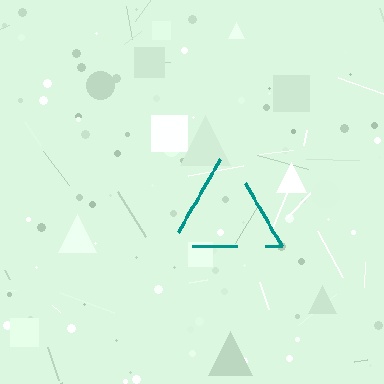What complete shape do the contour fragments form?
The contour fragments form a triangle.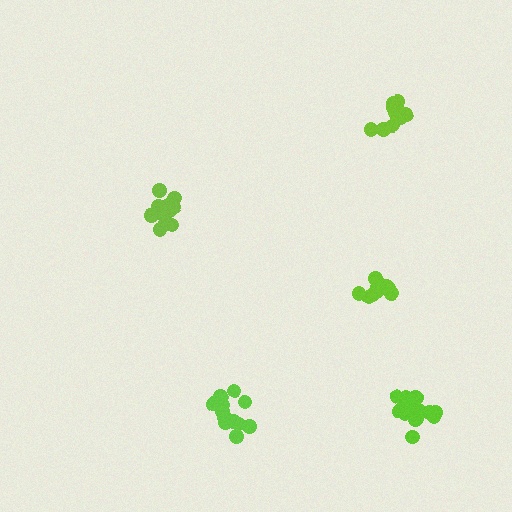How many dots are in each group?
Group 1: 12 dots, Group 2: 10 dots, Group 3: 11 dots, Group 4: 14 dots, Group 5: 13 dots (60 total).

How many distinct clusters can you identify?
There are 5 distinct clusters.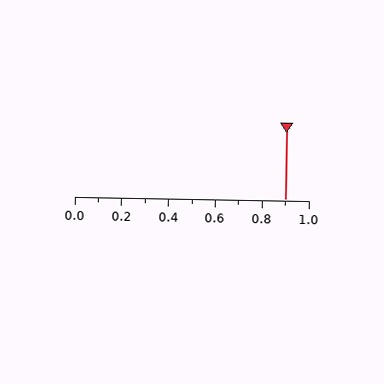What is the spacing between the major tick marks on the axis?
The major ticks are spaced 0.2 apart.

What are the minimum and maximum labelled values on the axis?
The axis runs from 0.0 to 1.0.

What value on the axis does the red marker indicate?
The marker indicates approximately 0.9.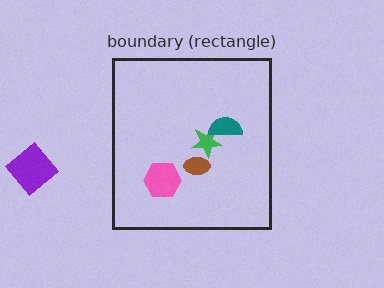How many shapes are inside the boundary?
4 inside, 1 outside.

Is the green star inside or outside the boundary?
Inside.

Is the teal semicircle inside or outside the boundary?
Inside.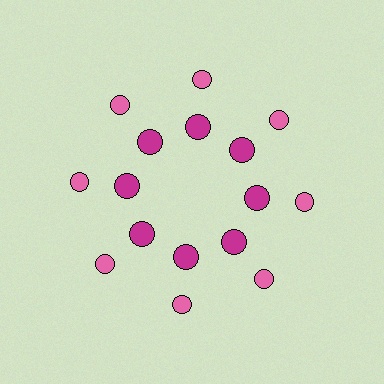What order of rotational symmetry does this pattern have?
This pattern has 8-fold rotational symmetry.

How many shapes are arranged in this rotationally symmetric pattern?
There are 16 shapes, arranged in 8 groups of 2.